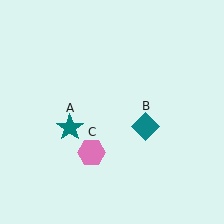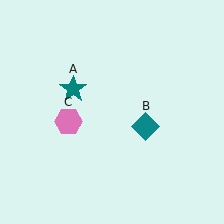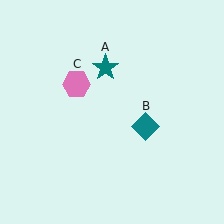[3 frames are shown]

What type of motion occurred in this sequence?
The teal star (object A), pink hexagon (object C) rotated clockwise around the center of the scene.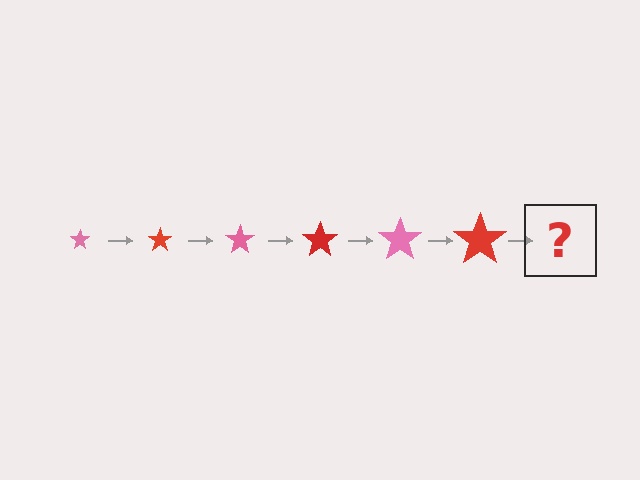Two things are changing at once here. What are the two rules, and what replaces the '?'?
The two rules are that the star grows larger each step and the color cycles through pink and red. The '?' should be a pink star, larger than the previous one.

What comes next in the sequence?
The next element should be a pink star, larger than the previous one.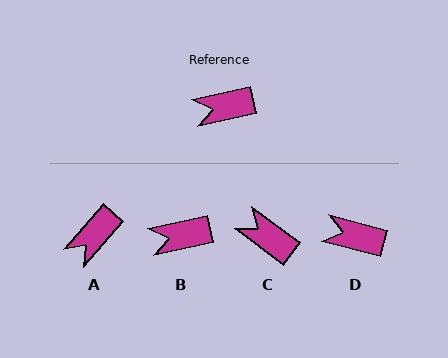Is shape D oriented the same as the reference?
No, it is off by about 27 degrees.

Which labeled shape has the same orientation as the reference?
B.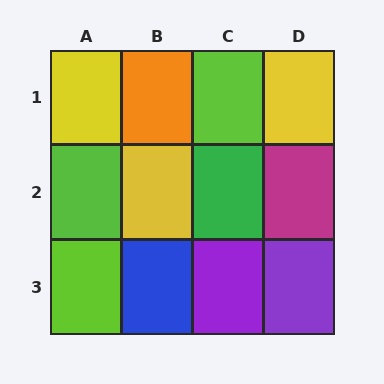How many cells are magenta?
1 cell is magenta.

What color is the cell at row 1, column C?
Lime.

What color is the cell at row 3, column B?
Blue.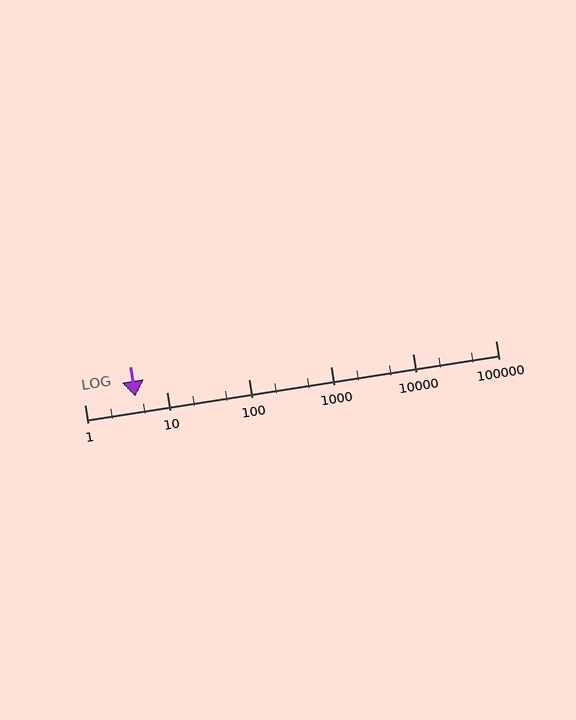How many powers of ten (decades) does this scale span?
The scale spans 5 decades, from 1 to 100000.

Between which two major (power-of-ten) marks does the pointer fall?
The pointer is between 1 and 10.